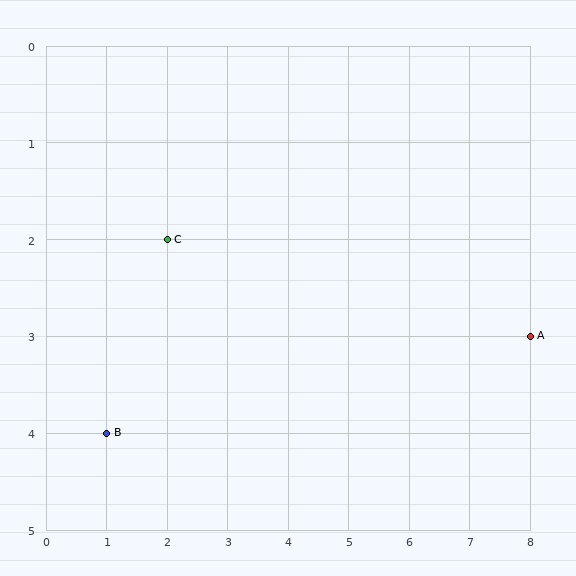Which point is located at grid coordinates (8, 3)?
Point A is at (8, 3).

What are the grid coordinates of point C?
Point C is at grid coordinates (2, 2).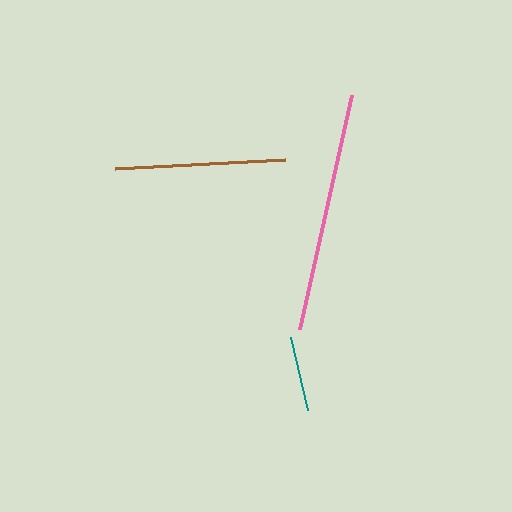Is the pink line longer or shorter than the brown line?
The pink line is longer than the brown line.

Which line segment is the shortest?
The teal line is the shortest at approximately 75 pixels.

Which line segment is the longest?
The pink line is the longest at approximately 240 pixels.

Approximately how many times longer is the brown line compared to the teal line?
The brown line is approximately 2.3 times the length of the teal line.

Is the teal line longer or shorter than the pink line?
The pink line is longer than the teal line.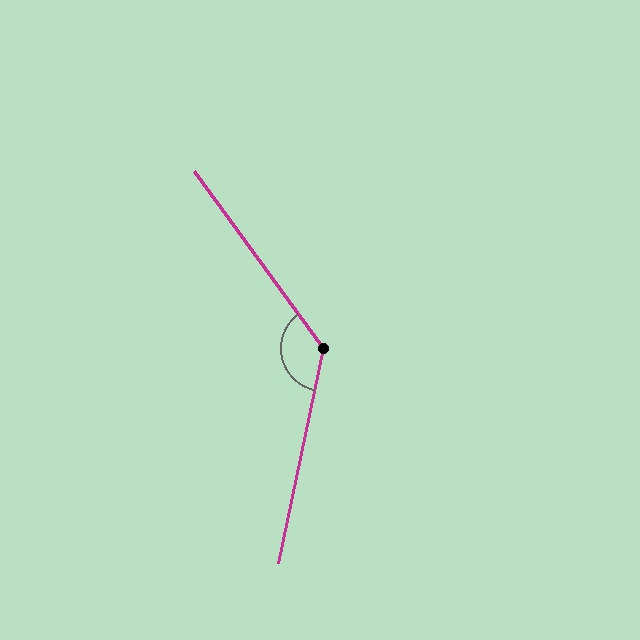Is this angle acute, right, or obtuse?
It is obtuse.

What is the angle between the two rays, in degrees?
Approximately 132 degrees.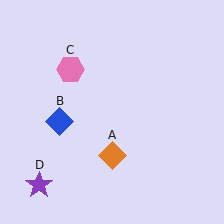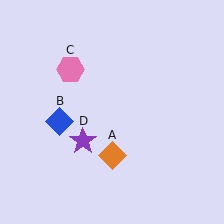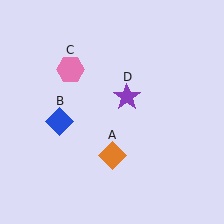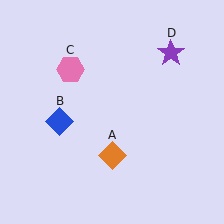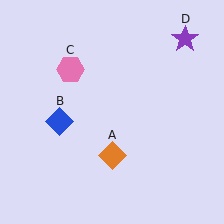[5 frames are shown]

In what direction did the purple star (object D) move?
The purple star (object D) moved up and to the right.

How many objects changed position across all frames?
1 object changed position: purple star (object D).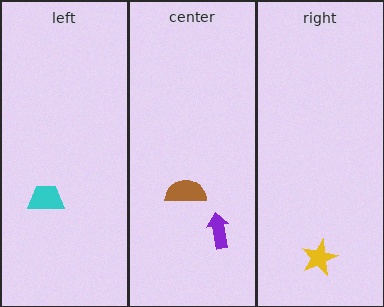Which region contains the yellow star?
The right region.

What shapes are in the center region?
The brown semicircle, the purple arrow.